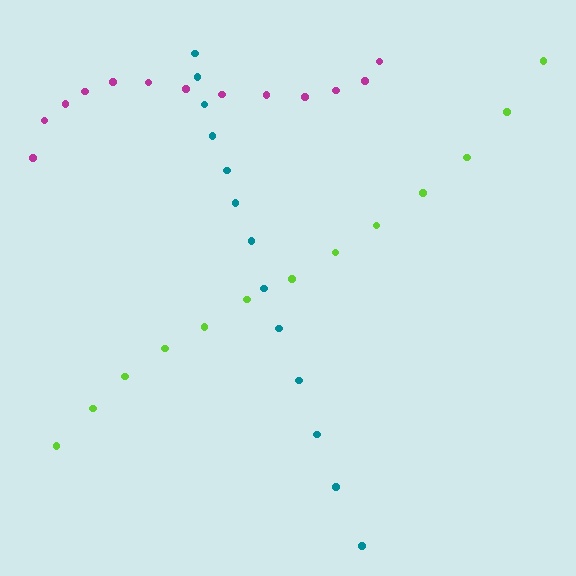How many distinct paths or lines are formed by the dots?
There are 3 distinct paths.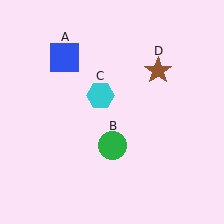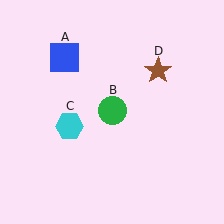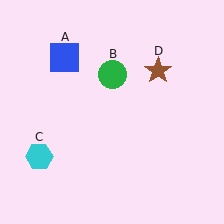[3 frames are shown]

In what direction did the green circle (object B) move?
The green circle (object B) moved up.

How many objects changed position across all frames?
2 objects changed position: green circle (object B), cyan hexagon (object C).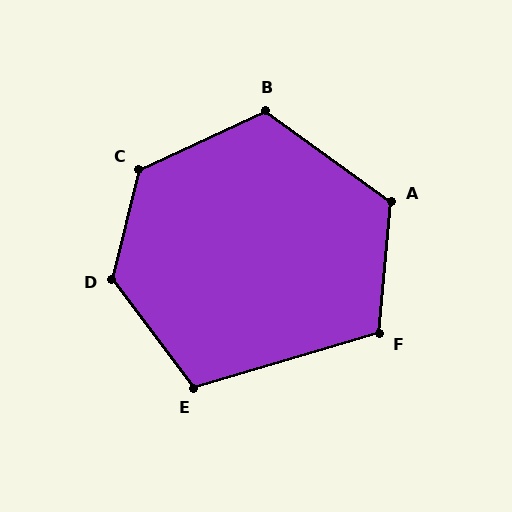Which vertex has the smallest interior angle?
E, at approximately 111 degrees.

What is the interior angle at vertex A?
Approximately 121 degrees (obtuse).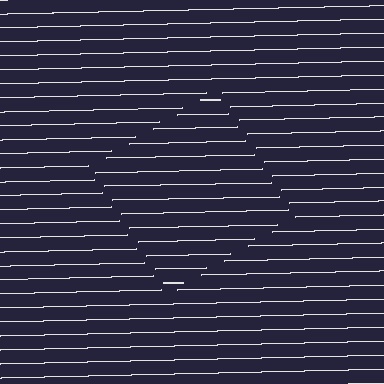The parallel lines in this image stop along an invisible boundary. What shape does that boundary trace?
An illusory square. The interior of the shape contains the same grating, shifted by half a period — the contour is defined by the phase discontinuity where line-ends from the inner and outer gratings abut.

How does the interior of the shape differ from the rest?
The interior of the shape contains the same grating, shifted by half a period — the contour is defined by the phase discontinuity where line-ends from the inner and outer gratings abut.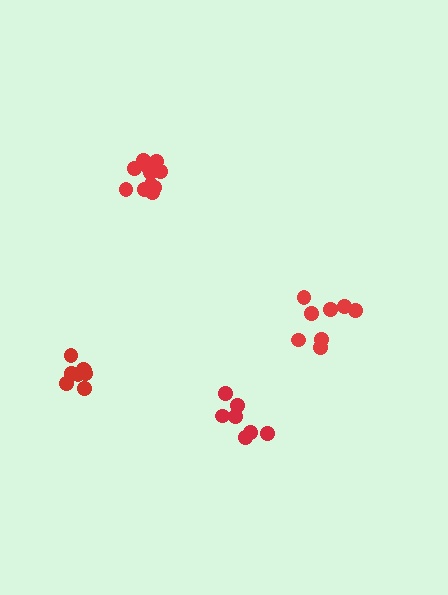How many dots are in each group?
Group 1: 11 dots, Group 2: 7 dots, Group 3: 8 dots, Group 4: 8 dots (34 total).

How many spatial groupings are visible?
There are 4 spatial groupings.